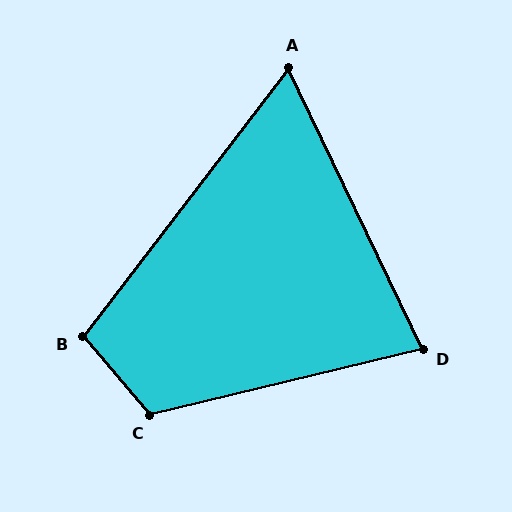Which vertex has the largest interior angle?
C, at approximately 117 degrees.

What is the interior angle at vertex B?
Approximately 102 degrees (obtuse).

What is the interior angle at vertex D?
Approximately 78 degrees (acute).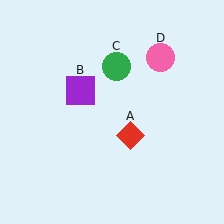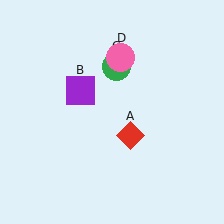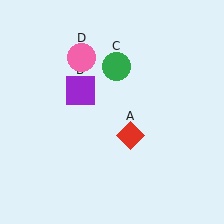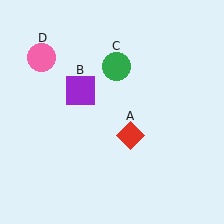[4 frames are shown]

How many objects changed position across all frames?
1 object changed position: pink circle (object D).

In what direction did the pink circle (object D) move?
The pink circle (object D) moved left.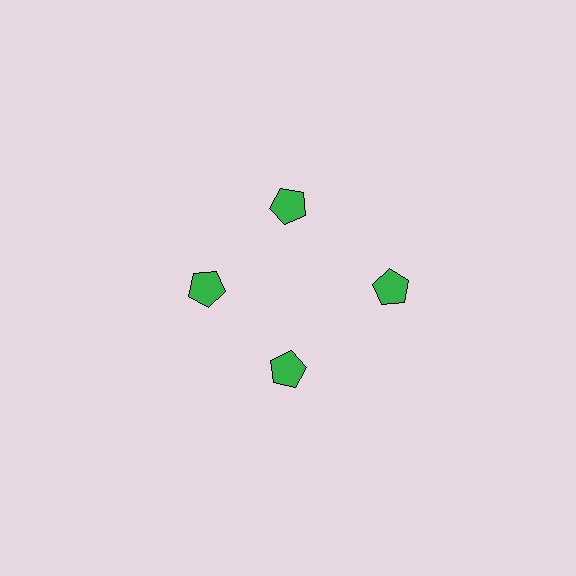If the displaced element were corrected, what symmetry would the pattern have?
It would have 4-fold rotational symmetry — the pattern would map onto itself every 90 degrees.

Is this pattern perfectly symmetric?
No. The 4 green pentagons are arranged in a ring, but one element near the 3 o'clock position is pushed outward from the center, breaking the 4-fold rotational symmetry.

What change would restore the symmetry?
The symmetry would be restored by moving it inward, back onto the ring so that all 4 pentagons sit at equal angles and equal distance from the center.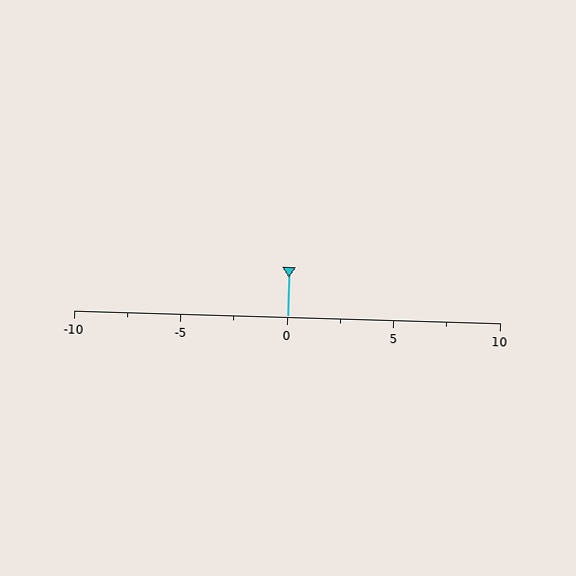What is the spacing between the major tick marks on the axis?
The major ticks are spaced 5 apart.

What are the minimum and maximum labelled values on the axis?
The axis runs from -10 to 10.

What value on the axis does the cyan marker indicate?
The marker indicates approximately 0.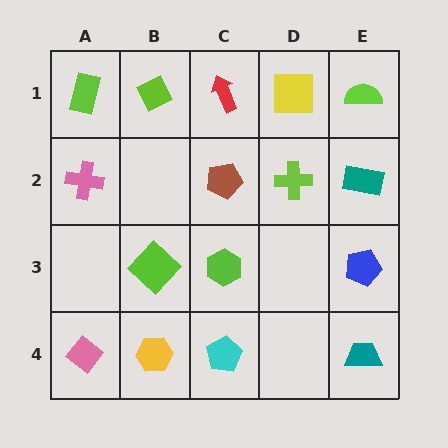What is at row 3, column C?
A lime hexagon.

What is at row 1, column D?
A yellow square.